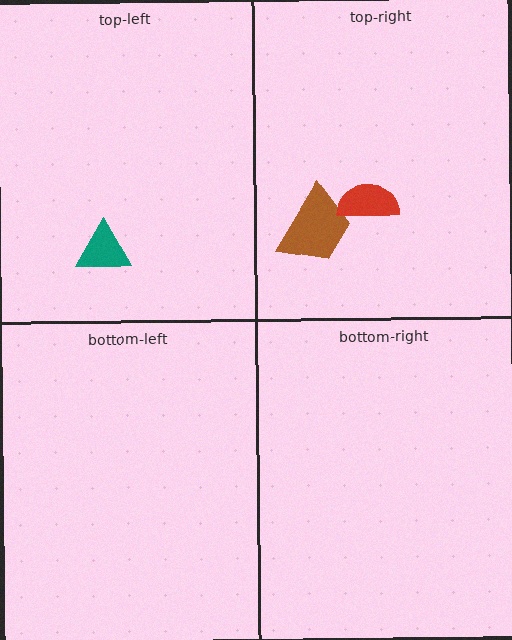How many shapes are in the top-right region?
2.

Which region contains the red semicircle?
The top-right region.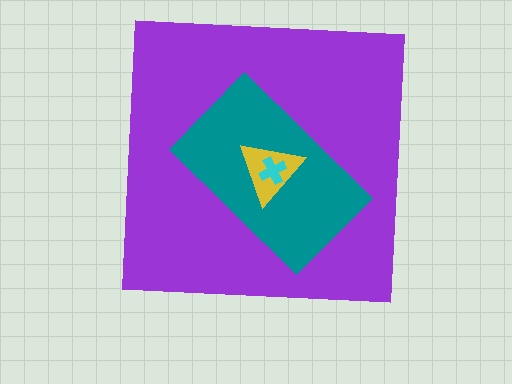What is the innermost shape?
The cyan cross.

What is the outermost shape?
The purple square.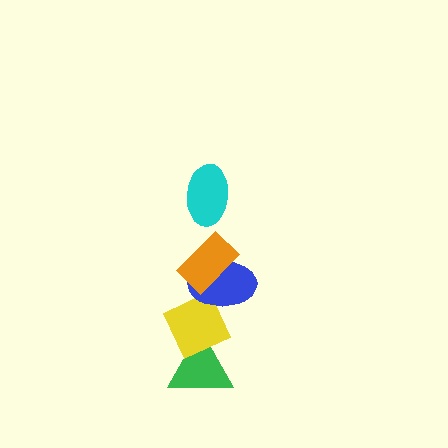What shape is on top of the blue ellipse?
The orange rectangle is on top of the blue ellipse.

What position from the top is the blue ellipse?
The blue ellipse is 3rd from the top.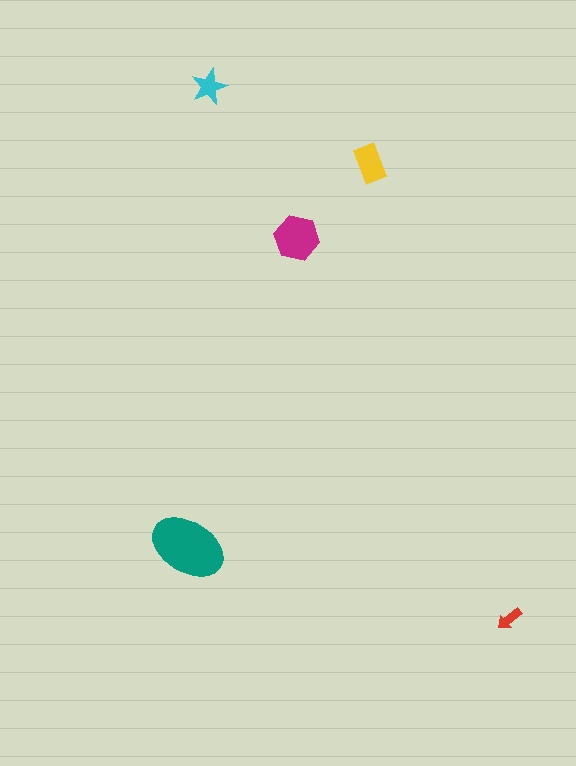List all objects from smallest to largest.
The red arrow, the cyan star, the yellow rectangle, the magenta hexagon, the teal ellipse.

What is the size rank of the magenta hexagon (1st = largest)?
2nd.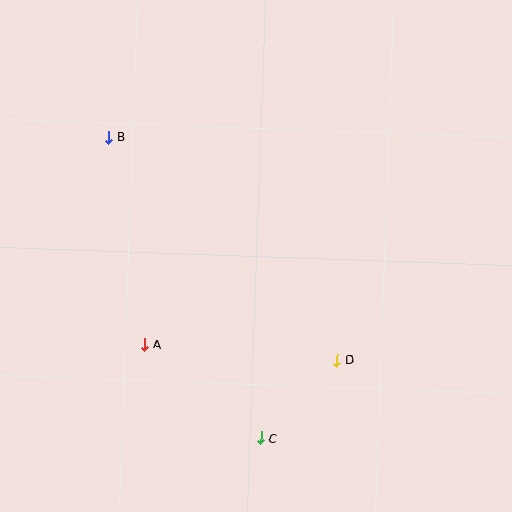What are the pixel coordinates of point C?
Point C is at (261, 438).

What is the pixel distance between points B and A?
The distance between B and A is 210 pixels.